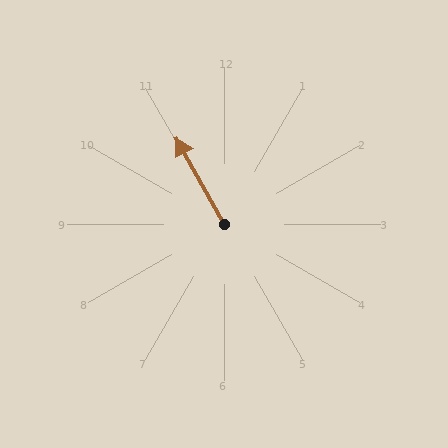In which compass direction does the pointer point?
Northwest.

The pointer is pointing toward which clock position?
Roughly 11 o'clock.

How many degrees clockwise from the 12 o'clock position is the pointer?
Approximately 331 degrees.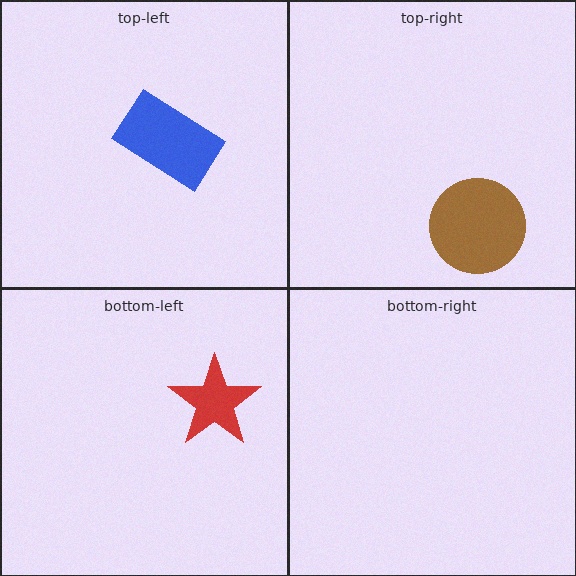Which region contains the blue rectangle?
The top-left region.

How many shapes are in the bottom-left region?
1.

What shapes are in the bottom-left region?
The red star.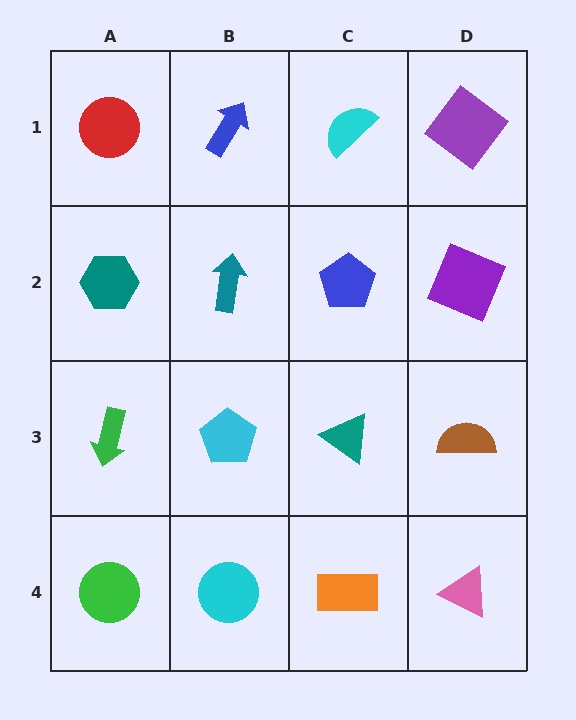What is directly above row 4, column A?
A green arrow.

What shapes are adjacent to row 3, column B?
A teal arrow (row 2, column B), a cyan circle (row 4, column B), a green arrow (row 3, column A), a teal triangle (row 3, column C).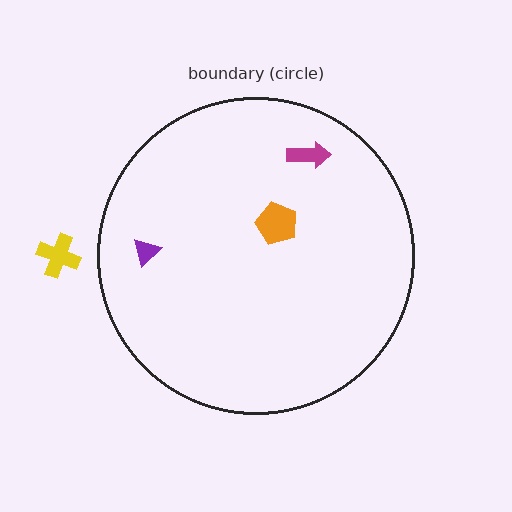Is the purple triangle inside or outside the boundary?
Inside.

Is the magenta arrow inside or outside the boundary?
Inside.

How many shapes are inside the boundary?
3 inside, 1 outside.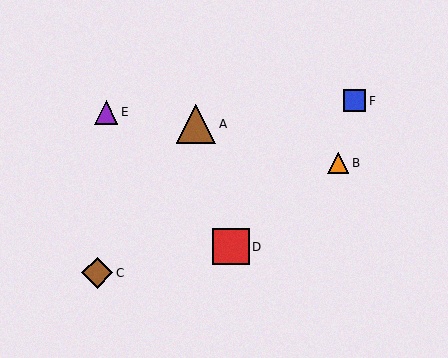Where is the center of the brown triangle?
The center of the brown triangle is at (196, 124).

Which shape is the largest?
The brown triangle (labeled A) is the largest.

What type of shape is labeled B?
Shape B is an orange triangle.